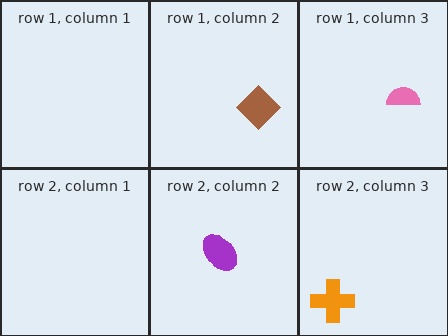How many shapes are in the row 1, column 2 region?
1.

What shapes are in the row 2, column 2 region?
The purple ellipse.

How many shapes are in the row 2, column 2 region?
1.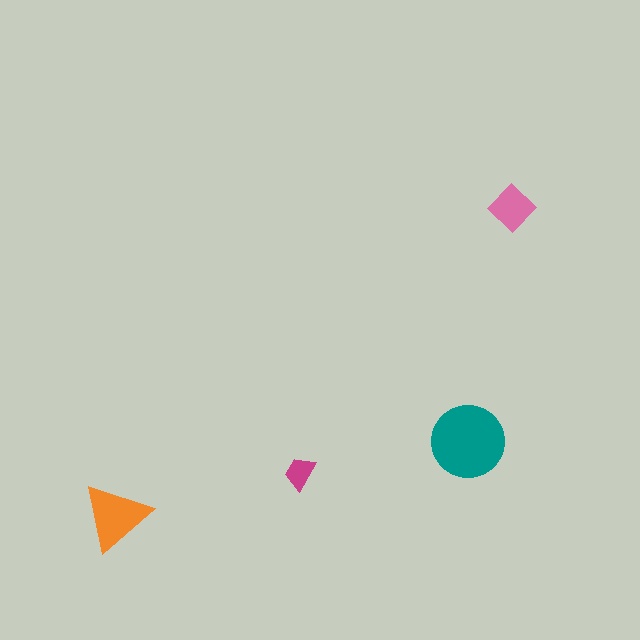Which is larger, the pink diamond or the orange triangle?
The orange triangle.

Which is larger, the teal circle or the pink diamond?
The teal circle.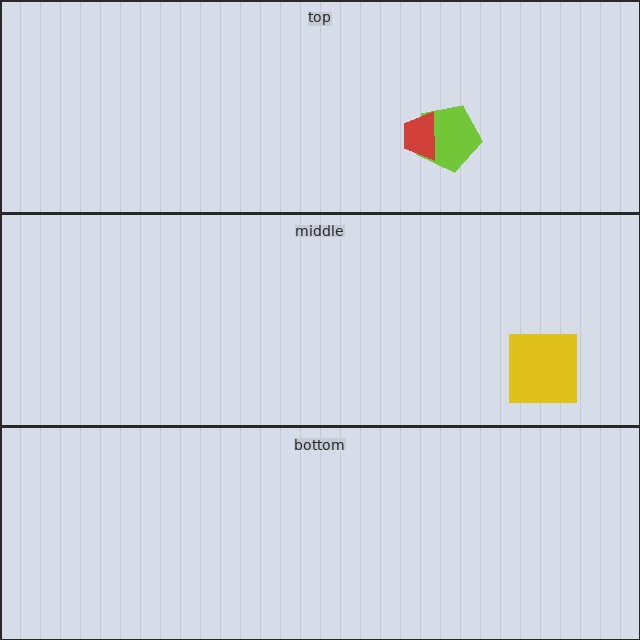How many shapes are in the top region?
2.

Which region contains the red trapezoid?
The top region.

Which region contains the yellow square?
The middle region.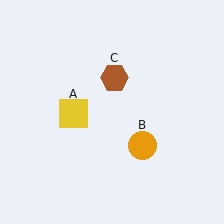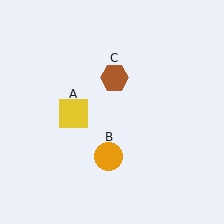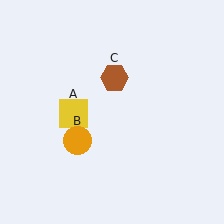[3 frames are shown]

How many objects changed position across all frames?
1 object changed position: orange circle (object B).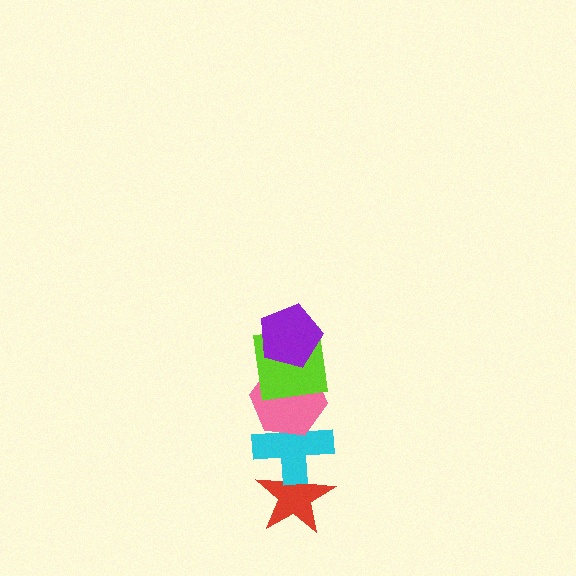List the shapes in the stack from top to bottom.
From top to bottom: the purple pentagon, the lime square, the pink hexagon, the cyan cross, the red star.